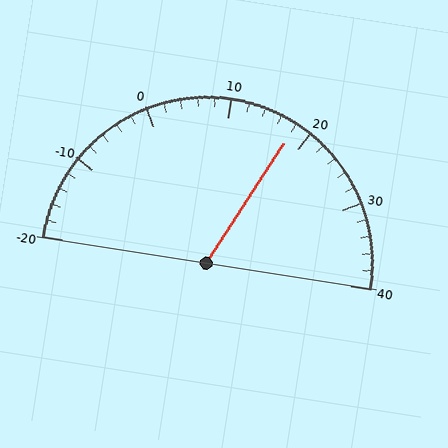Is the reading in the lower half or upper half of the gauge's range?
The reading is in the upper half of the range (-20 to 40).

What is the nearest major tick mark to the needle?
The nearest major tick mark is 20.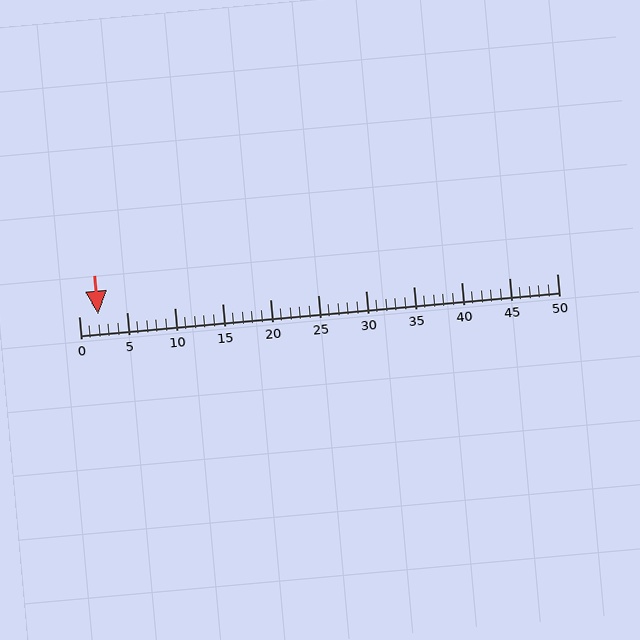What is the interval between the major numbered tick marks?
The major tick marks are spaced 5 units apart.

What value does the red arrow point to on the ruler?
The red arrow points to approximately 2.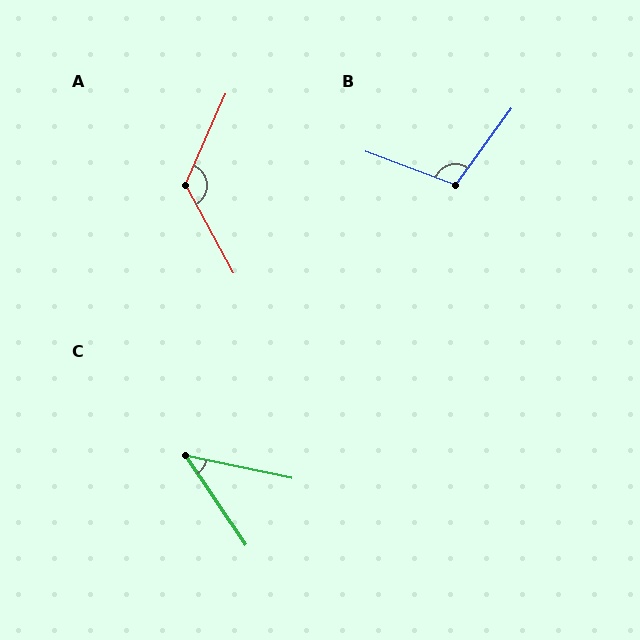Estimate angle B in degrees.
Approximately 105 degrees.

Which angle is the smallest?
C, at approximately 44 degrees.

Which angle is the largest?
A, at approximately 128 degrees.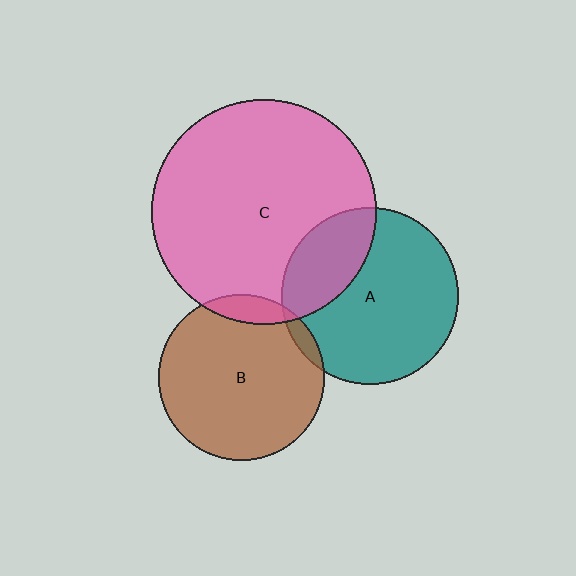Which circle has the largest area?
Circle C (pink).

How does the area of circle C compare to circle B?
Approximately 1.8 times.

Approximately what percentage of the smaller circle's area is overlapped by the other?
Approximately 25%.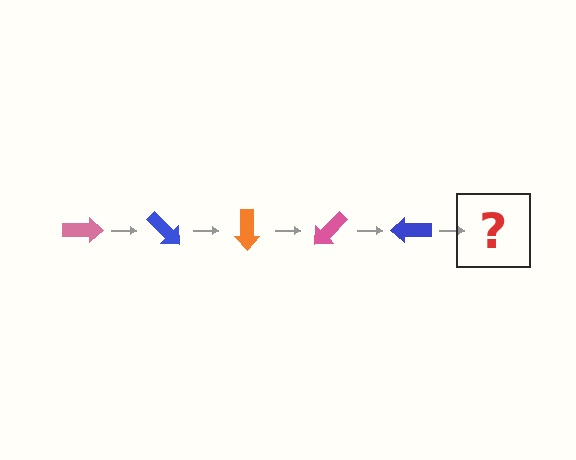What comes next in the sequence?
The next element should be an orange arrow, rotated 225 degrees from the start.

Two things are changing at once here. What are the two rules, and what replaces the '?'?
The two rules are that it rotates 45 degrees each step and the color cycles through pink, blue, and orange. The '?' should be an orange arrow, rotated 225 degrees from the start.